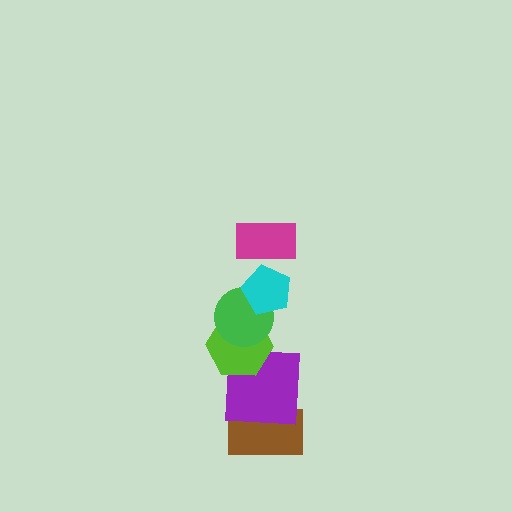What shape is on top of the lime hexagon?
The green circle is on top of the lime hexagon.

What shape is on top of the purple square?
The lime hexagon is on top of the purple square.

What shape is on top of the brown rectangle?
The purple square is on top of the brown rectangle.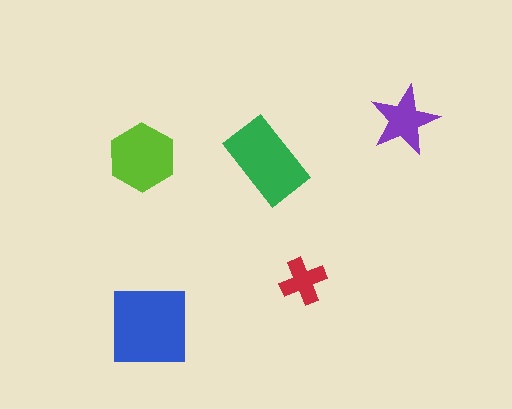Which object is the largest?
The blue square.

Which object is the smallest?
The red cross.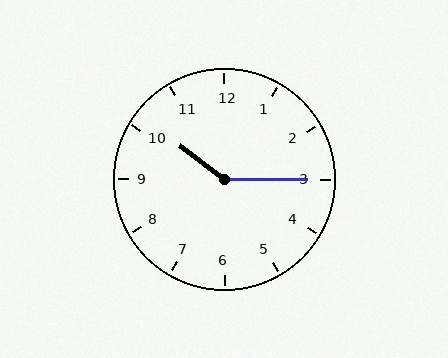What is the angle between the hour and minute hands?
Approximately 142 degrees.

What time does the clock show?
10:15.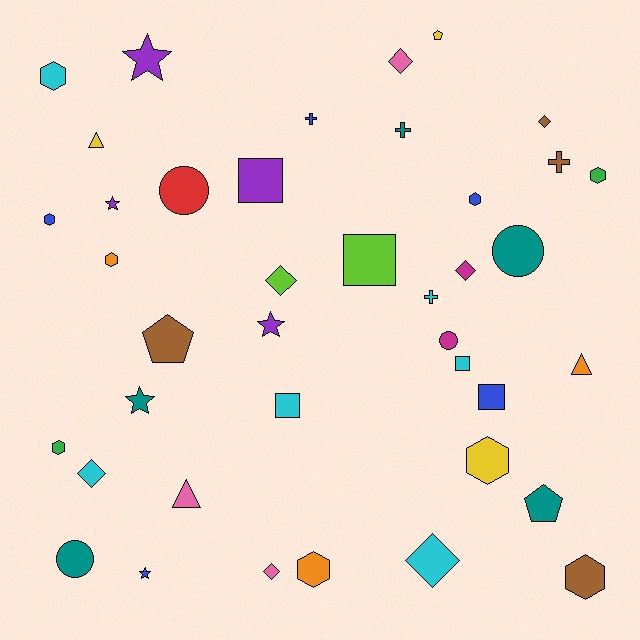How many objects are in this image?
There are 40 objects.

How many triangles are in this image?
There are 3 triangles.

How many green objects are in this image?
There are 2 green objects.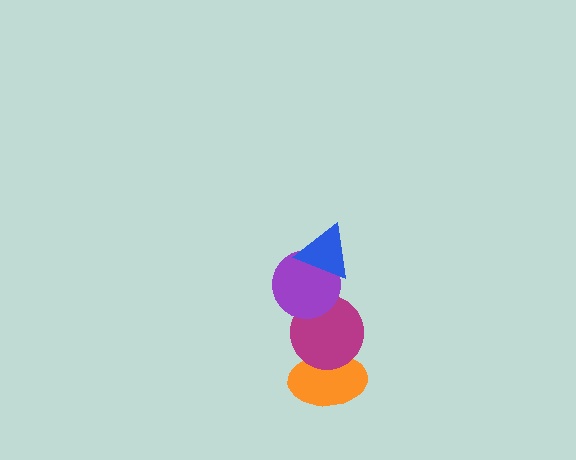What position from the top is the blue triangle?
The blue triangle is 1st from the top.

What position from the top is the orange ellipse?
The orange ellipse is 4th from the top.